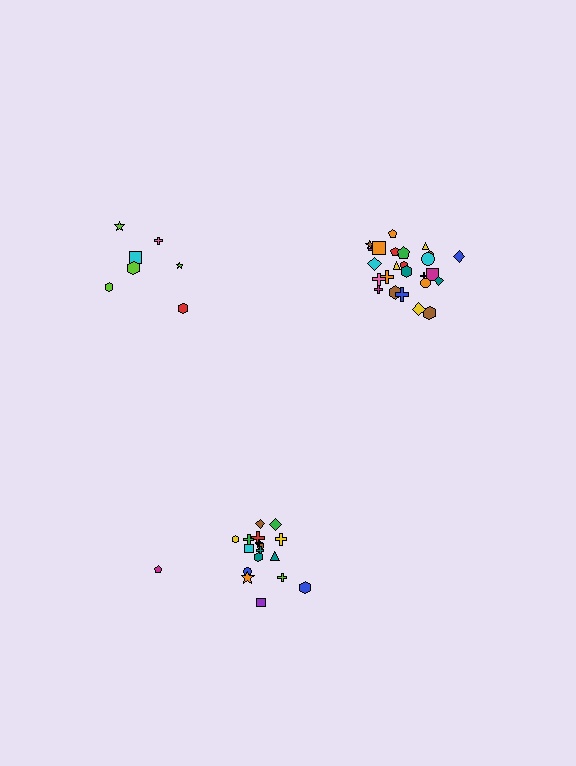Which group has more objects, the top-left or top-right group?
The top-right group.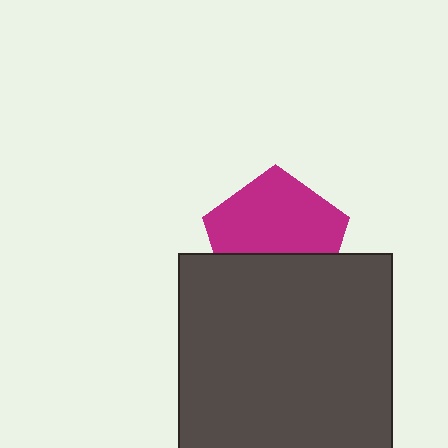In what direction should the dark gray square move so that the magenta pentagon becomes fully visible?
The dark gray square should move down. That is the shortest direction to clear the overlap and leave the magenta pentagon fully visible.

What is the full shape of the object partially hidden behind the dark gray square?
The partially hidden object is a magenta pentagon.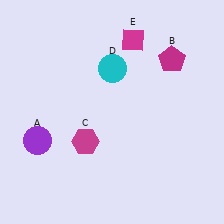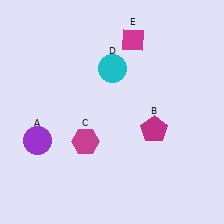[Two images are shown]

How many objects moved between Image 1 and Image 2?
1 object moved between the two images.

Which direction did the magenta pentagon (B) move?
The magenta pentagon (B) moved down.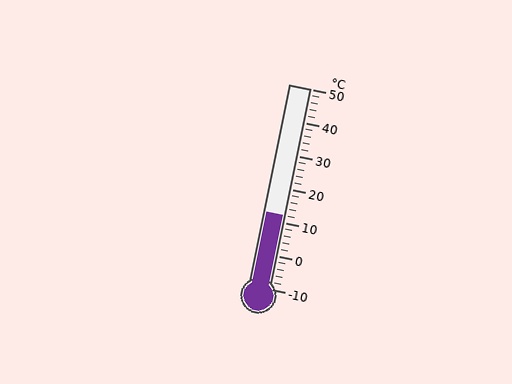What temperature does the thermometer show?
The thermometer shows approximately 12°C.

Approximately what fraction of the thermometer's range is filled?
The thermometer is filled to approximately 35% of its range.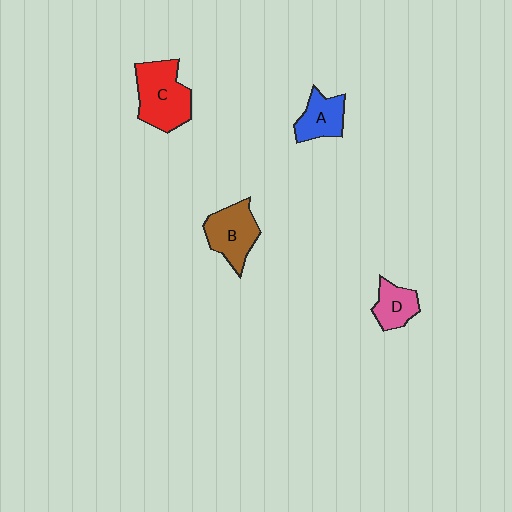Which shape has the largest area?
Shape C (red).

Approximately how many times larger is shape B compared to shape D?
Approximately 1.5 times.